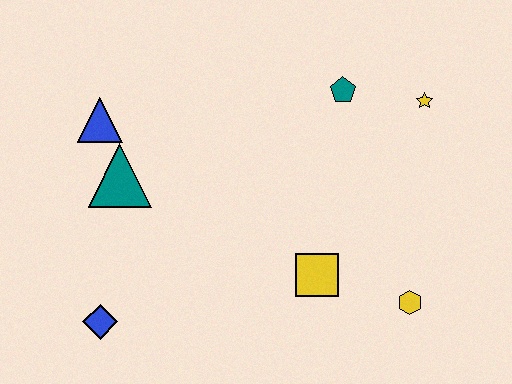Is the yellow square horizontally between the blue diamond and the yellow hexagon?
Yes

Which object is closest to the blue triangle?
The teal triangle is closest to the blue triangle.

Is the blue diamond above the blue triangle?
No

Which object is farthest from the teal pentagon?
The blue diamond is farthest from the teal pentagon.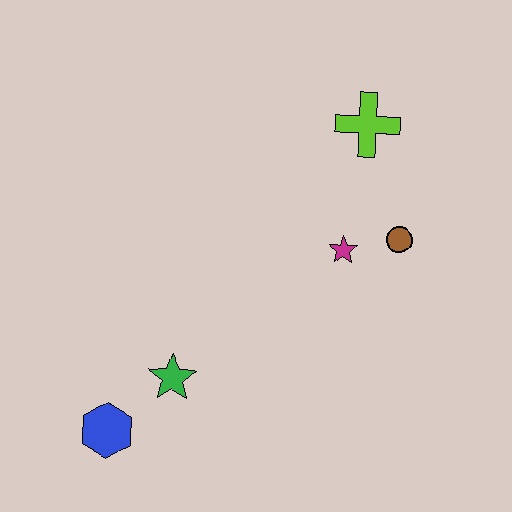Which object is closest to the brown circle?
The magenta star is closest to the brown circle.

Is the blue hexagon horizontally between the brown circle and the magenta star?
No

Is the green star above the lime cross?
No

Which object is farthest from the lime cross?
The blue hexagon is farthest from the lime cross.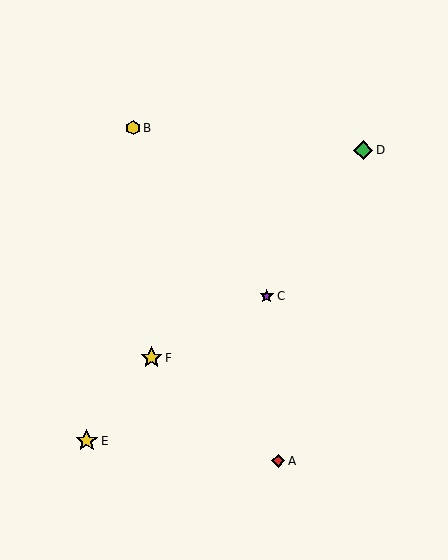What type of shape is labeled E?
Shape E is a yellow star.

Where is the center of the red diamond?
The center of the red diamond is at (278, 461).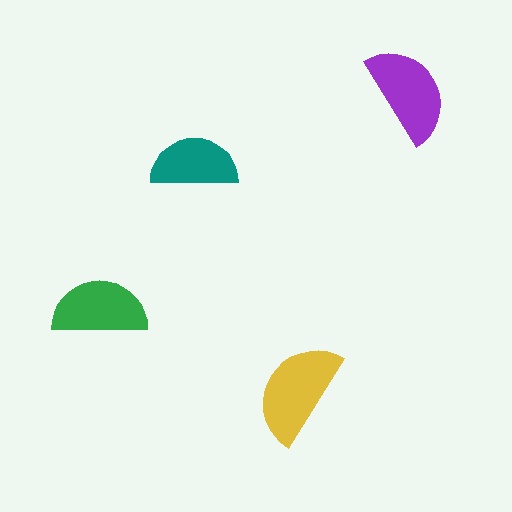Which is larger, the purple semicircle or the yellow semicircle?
The yellow one.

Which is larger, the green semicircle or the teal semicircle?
The green one.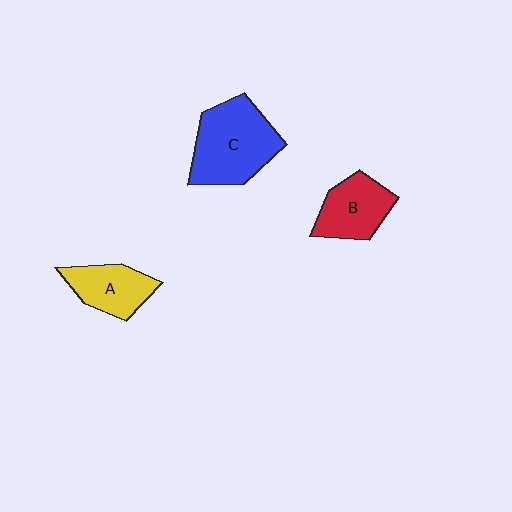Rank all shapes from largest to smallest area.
From largest to smallest: C (blue), B (red), A (yellow).